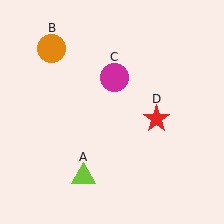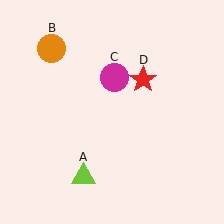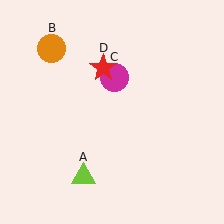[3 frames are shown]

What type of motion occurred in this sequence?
The red star (object D) rotated counterclockwise around the center of the scene.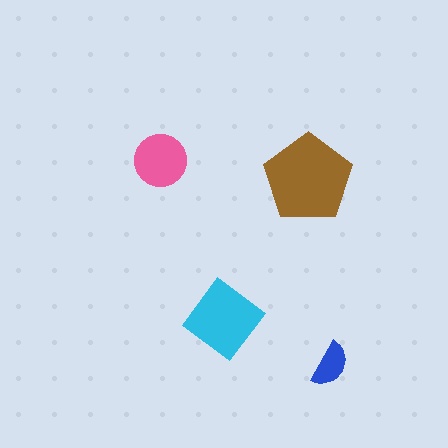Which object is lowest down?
The blue semicircle is bottommost.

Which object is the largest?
The brown pentagon.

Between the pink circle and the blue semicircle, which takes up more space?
The pink circle.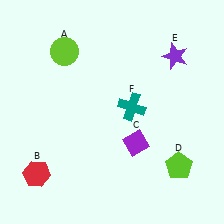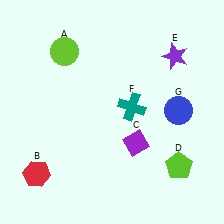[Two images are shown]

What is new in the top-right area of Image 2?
A blue circle (G) was added in the top-right area of Image 2.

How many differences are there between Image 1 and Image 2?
There is 1 difference between the two images.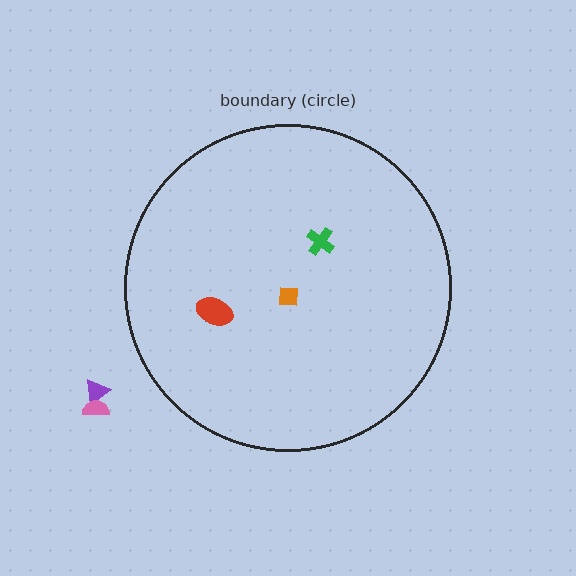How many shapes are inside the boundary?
4 inside, 2 outside.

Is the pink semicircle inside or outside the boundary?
Outside.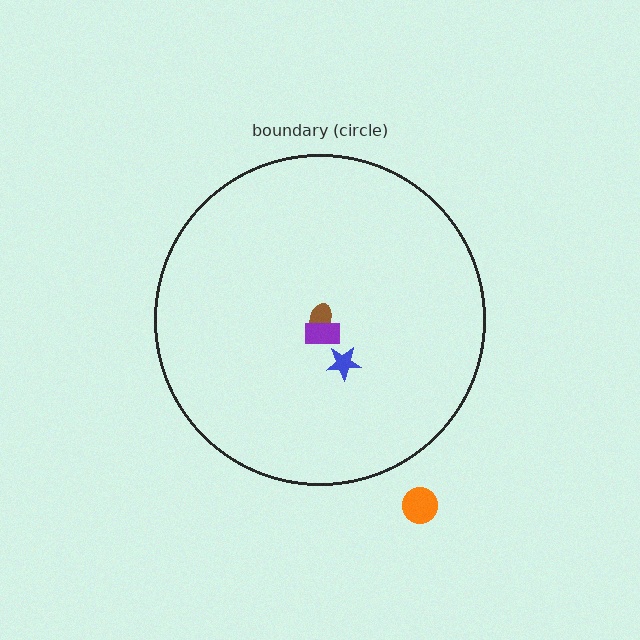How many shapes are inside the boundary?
3 inside, 1 outside.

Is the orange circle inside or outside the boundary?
Outside.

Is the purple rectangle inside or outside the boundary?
Inside.